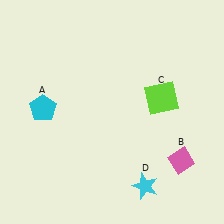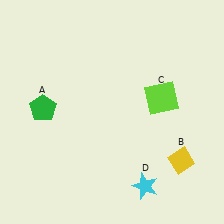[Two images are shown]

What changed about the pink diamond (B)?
In Image 1, B is pink. In Image 2, it changed to yellow.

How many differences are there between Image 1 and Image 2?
There are 2 differences between the two images.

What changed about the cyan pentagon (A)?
In Image 1, A is cyan. In Image 2, it changed to green.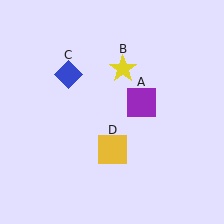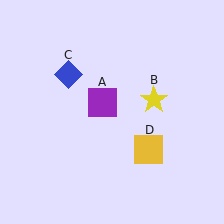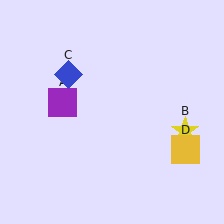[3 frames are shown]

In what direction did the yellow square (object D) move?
The yellow square (object D) moved right.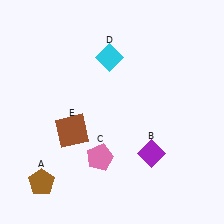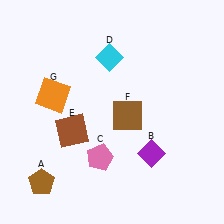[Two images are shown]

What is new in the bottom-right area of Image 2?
A brown square (F) was added in the bottom-right area of Image 2.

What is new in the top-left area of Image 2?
An orange square (G) was added in the top-left area of Image 2.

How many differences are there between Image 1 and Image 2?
There are 2 differences between the two images.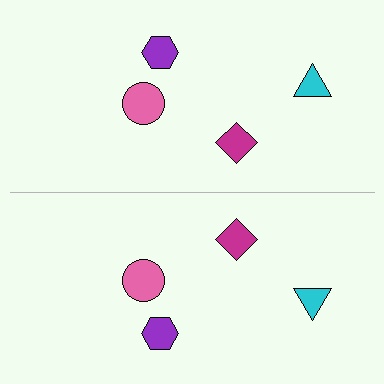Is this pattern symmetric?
Yes, this pattern has bilateral (reflection) symmetry.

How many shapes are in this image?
There are 8 shapes in this image.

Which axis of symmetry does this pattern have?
The pattern has a horizontal axis of symmetry running through the center of the image.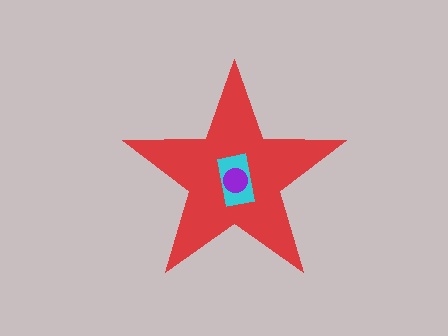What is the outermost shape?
The red star.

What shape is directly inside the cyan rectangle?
The purple circle.